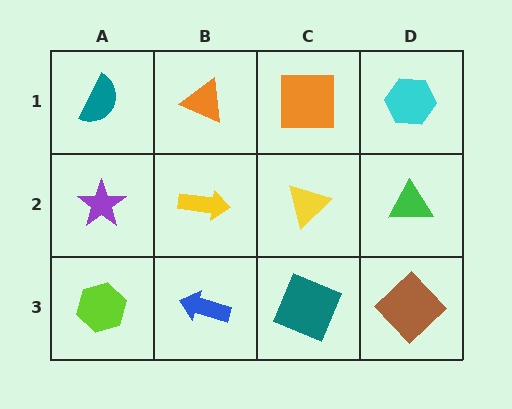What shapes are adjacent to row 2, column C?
An orange square (row 1, column C), a teal square (row 3, column C), a yellow arrow (row 2, column B), a green triangle (row 2, column D).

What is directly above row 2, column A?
A teal semicircle.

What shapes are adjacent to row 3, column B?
A yellow arrow (row 2, column B), a lime hexagon (row 3, column A), a teal square (row 3, column C).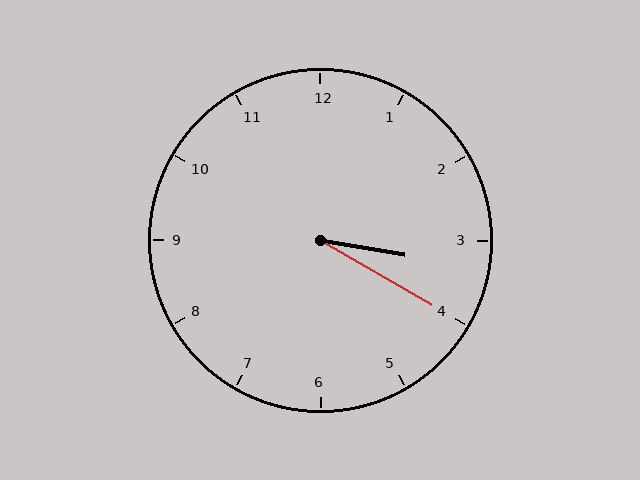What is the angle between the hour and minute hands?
Approximately 20 degrees.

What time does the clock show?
3:20.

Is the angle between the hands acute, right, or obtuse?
It is acute.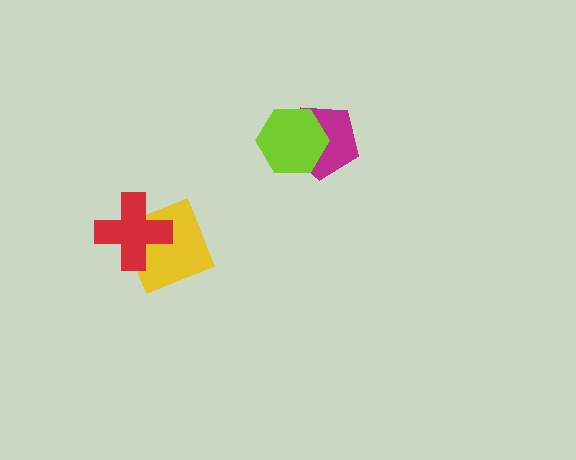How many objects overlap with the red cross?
1 object overlaps with the red cross.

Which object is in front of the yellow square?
The red cross is in front of the yellow square.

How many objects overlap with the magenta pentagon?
1 object overlaps with the magenta pentagon.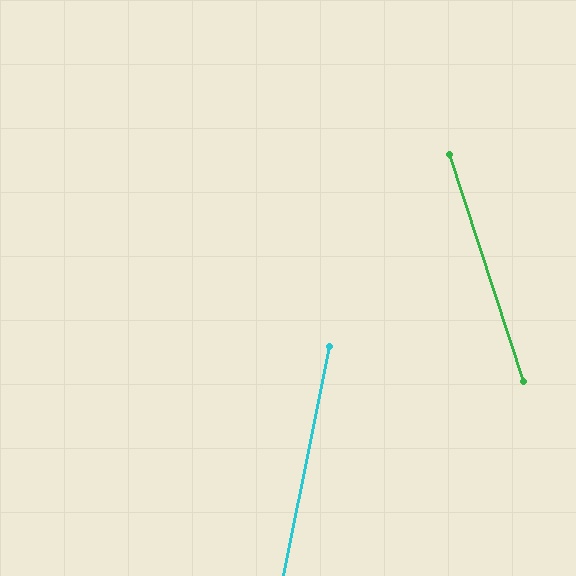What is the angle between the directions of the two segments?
Approximately 29 degrees.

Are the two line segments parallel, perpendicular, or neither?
Neither parallel nor perpendicular — they differ by about 29°.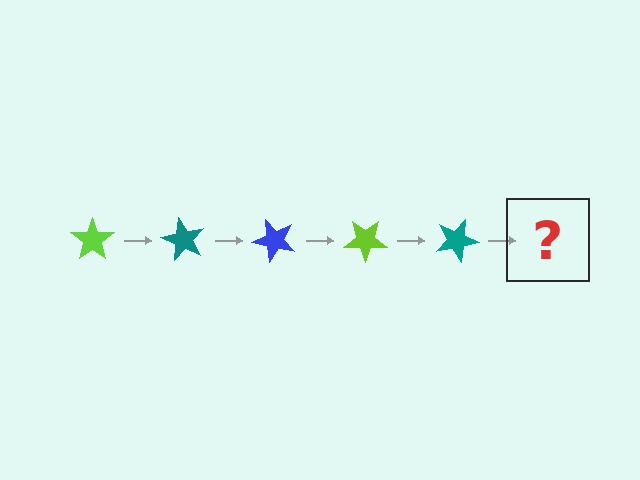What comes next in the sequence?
The next element should be a blue star, rotated 300 degrees from the start.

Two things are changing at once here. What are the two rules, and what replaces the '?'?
The two rules are that it rotates 60 degrees each step and the color cycles through lime, teal, and blue. The '?' should be a blue star, rotated 300 degrees from the start.